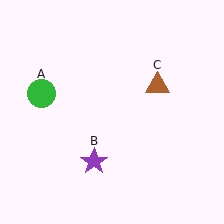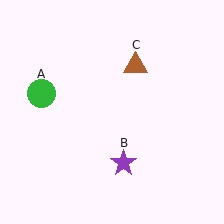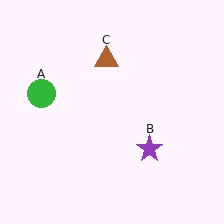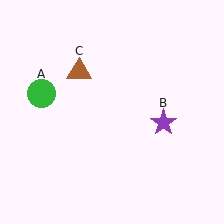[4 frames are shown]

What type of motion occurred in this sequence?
The purple star (object B), brown triangle (object C) rotated counterclockwise around the center of the scene.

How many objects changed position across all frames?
2 objects changed position: purple star (object B), brown triangle (object C).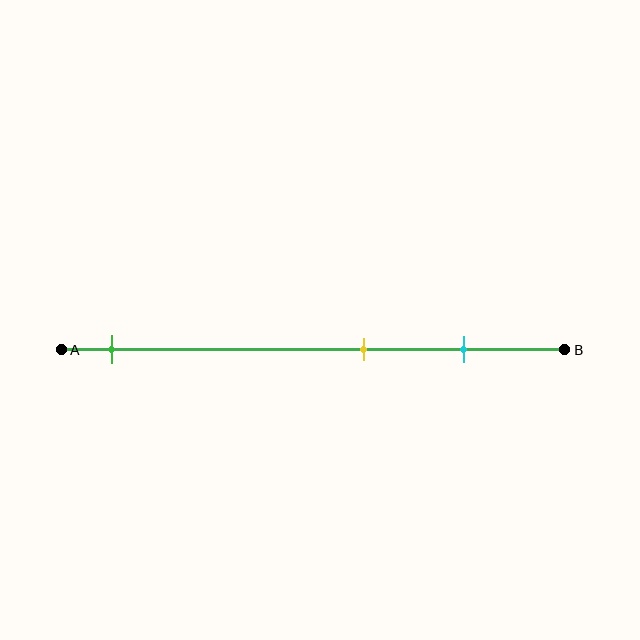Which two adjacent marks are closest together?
The yellow and cyan marks are the closest adjacent pair.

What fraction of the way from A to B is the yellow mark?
The yellow mark is approximately 60% (0.6) of the way from A to B.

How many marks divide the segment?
There are 3 marks dividing the segment.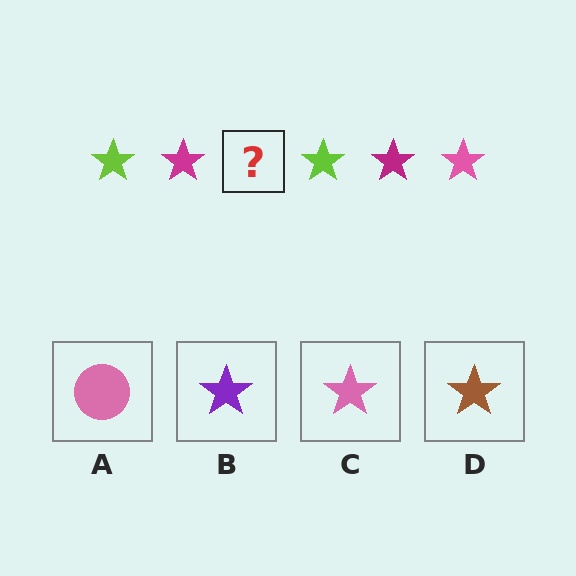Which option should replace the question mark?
Option C.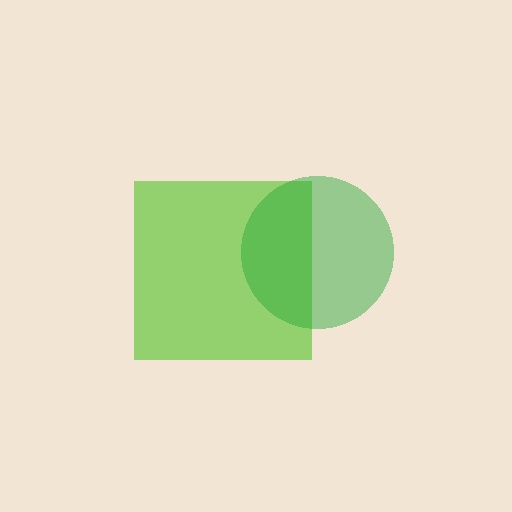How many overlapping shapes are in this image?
There are 2 overlapping shapes in the image.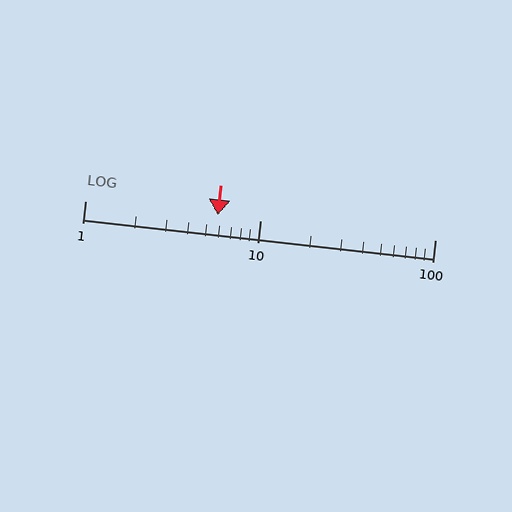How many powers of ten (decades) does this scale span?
The scale spans 2 decades, from 1 to 100.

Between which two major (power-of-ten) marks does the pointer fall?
The pointer is between 1 and 10.